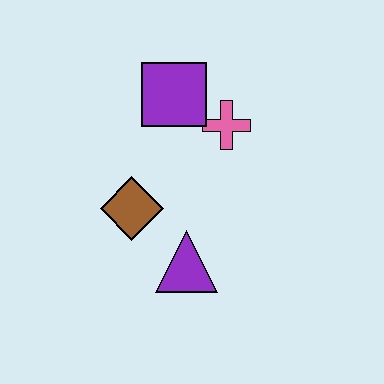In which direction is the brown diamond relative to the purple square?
The brown diamond is below the purple square.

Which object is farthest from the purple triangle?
The purple square is farthest from the purple triangle.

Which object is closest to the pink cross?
The purple square is closest to the pink cross.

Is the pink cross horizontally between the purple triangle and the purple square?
No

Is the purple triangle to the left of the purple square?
No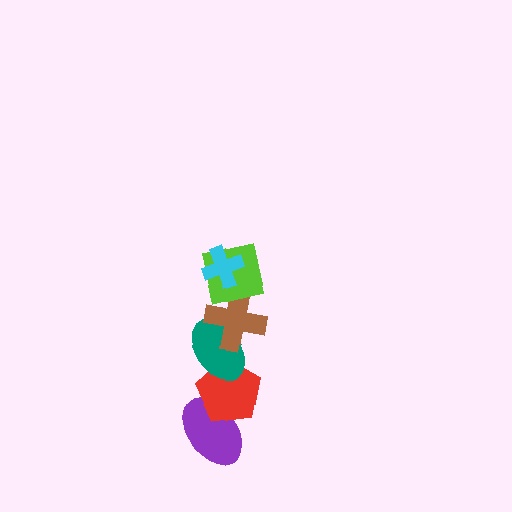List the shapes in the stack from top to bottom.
From top to bottom: the cyan cross, the lime square, the brown cross, the teal ellipse, the red pentagon, the purple ellipse.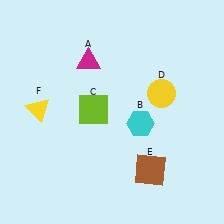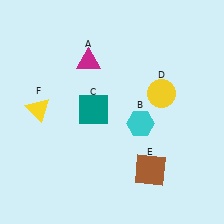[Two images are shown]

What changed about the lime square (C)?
In Image 1, C is lime. In Image 2, it changed to teal.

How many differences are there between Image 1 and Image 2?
There is 1 difference between the two images.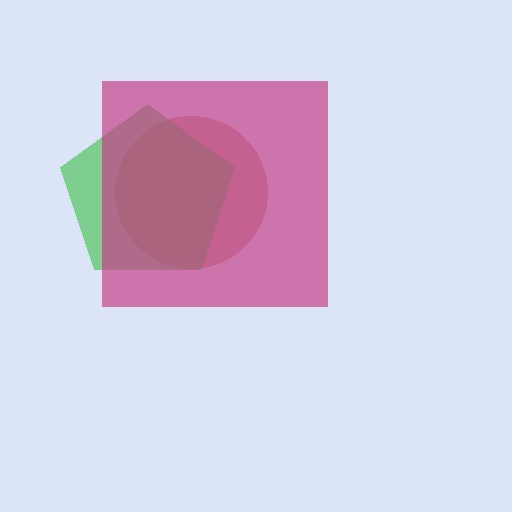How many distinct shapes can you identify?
There are 3 distinct shapes: a brown circle, a green pentagon, a magenta square.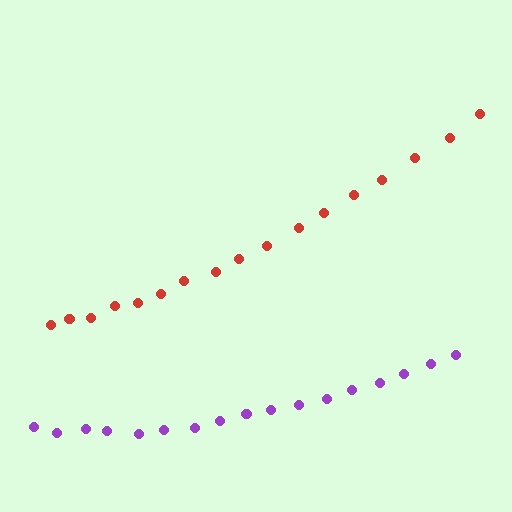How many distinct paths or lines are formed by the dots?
There are 2 distinct paths.